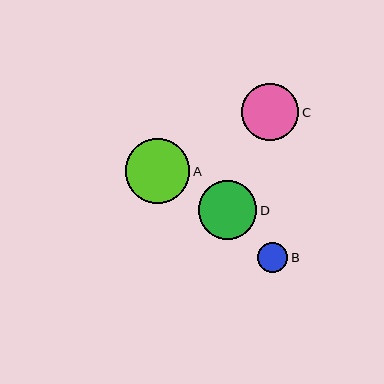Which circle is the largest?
Circle A is the largest with a size of approximately 65 pixels.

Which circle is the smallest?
Circle B is the smallest with a size of approximately 30 pixels.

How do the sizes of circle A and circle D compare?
Circle A and circle D are approximately the same size.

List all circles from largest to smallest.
From largest to smallest: A, D, C, B.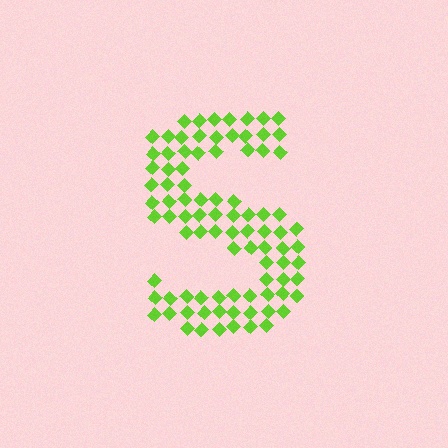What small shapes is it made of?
It is made of small diamonds.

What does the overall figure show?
The overall figure shows the letter S.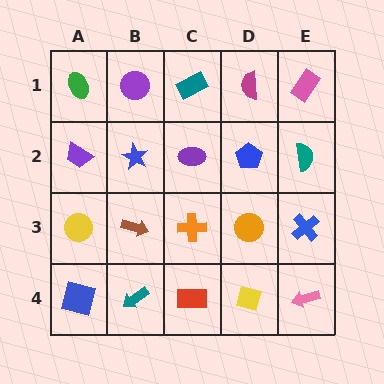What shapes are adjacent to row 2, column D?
A magenta semicircle (row 1, column D), an orange circle (row 3, column D), a purple ellipse (row 2, column C), a teal semicircle (row 2, column E).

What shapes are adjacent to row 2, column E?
A pink rectangle (row 1, column E), a blue cross (row 3, column E), a blue pentagon (row 2, column D).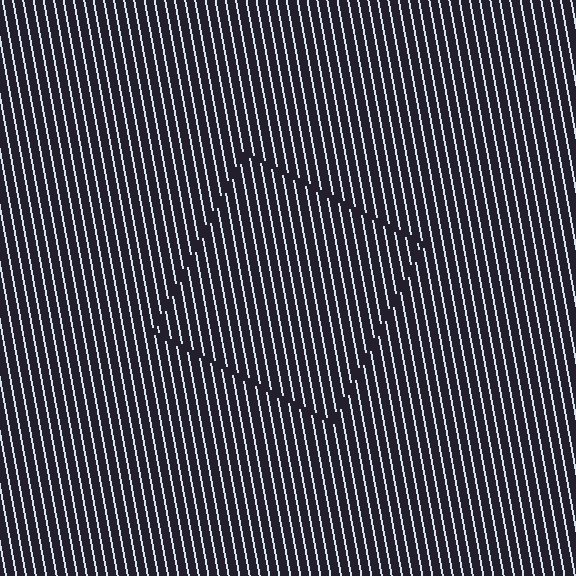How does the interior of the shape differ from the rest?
The interior of the shape contains the same grating, shifted by half a period — the contour is defined by the phase discontinuity where line-ends from the inner and outer gratings abut.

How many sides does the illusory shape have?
4 sides — the line-ends trace a square.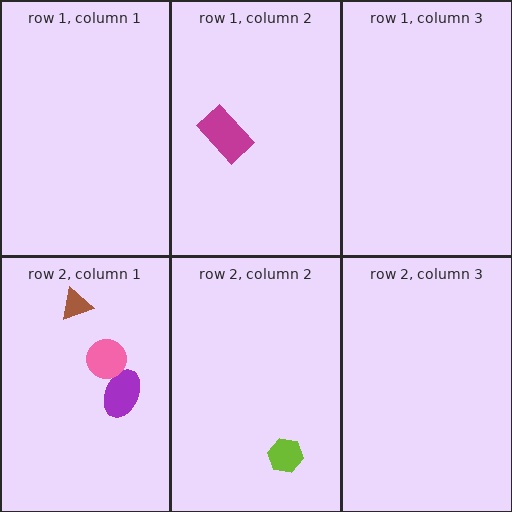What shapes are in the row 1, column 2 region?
The magenta rectangle.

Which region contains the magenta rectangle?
The row 1, column 2 region.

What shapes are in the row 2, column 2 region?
The lime hexagon.